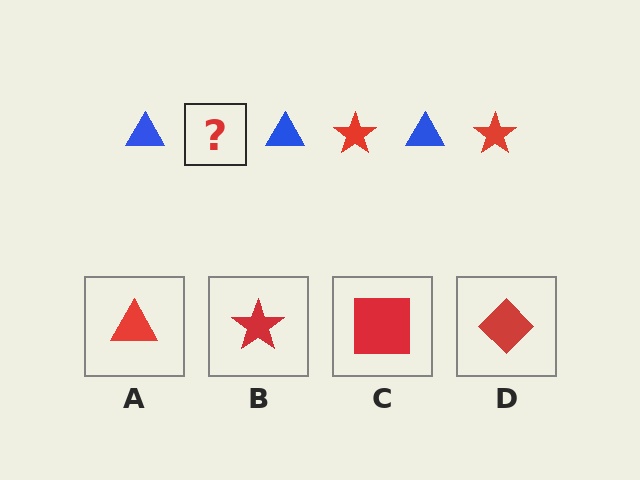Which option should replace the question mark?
Option B.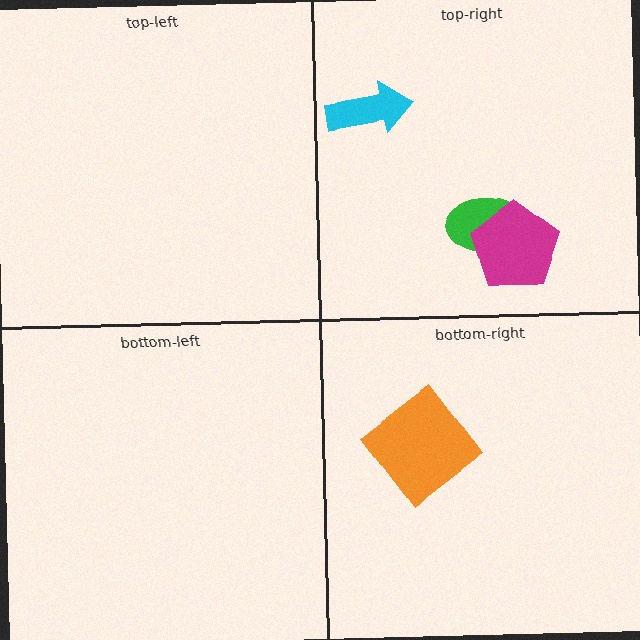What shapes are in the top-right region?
The cyan arrow, the green ellipse, the magenta pentagon.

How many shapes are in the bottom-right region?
1.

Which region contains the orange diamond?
The bottom-right region.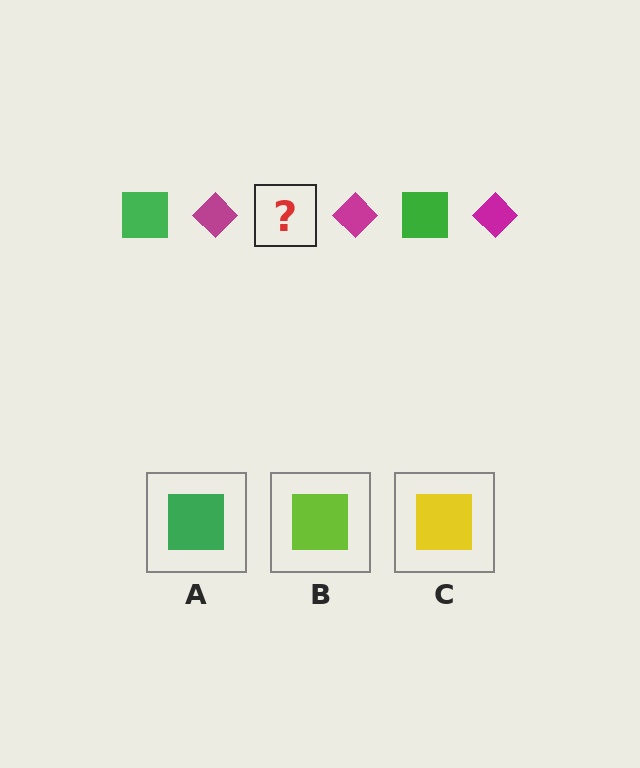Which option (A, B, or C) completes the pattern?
A.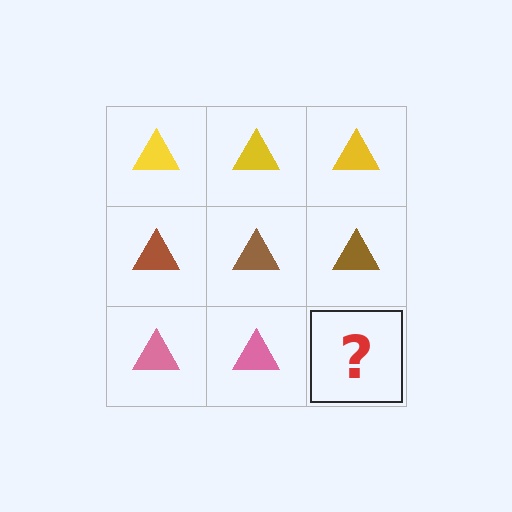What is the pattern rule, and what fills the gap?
The rule is that each row has a consistent color. The gap should be filled with a pink triangle.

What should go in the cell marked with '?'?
The missing cell should contain a pink triangle.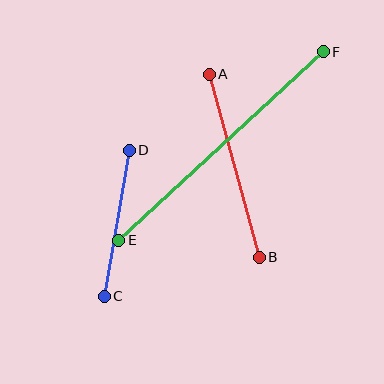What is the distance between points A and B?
The distance is approximately 190 pixels.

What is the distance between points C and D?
The distance is approximately 148 pixels.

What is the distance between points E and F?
The distance is approximately 278 pixels.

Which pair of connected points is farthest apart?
Points E and F are farthest apart.